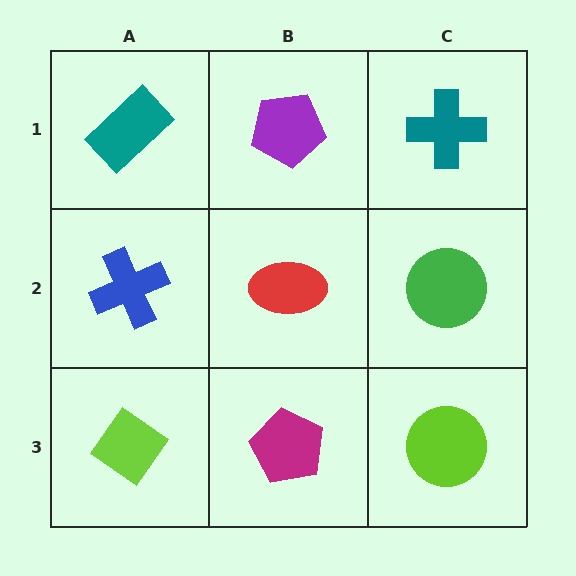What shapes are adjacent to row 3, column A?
A blue cross (row 2, column A), a magenta pentagon (row 3, column B).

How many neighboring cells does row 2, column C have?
3.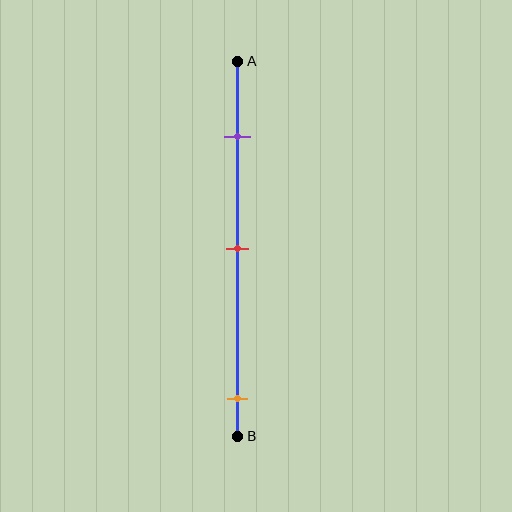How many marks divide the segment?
There are 3 marks dividing the segment.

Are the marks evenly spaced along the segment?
No, the marks are not evenly spaced.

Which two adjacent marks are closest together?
The purple and red marks are the closest adjacent pair.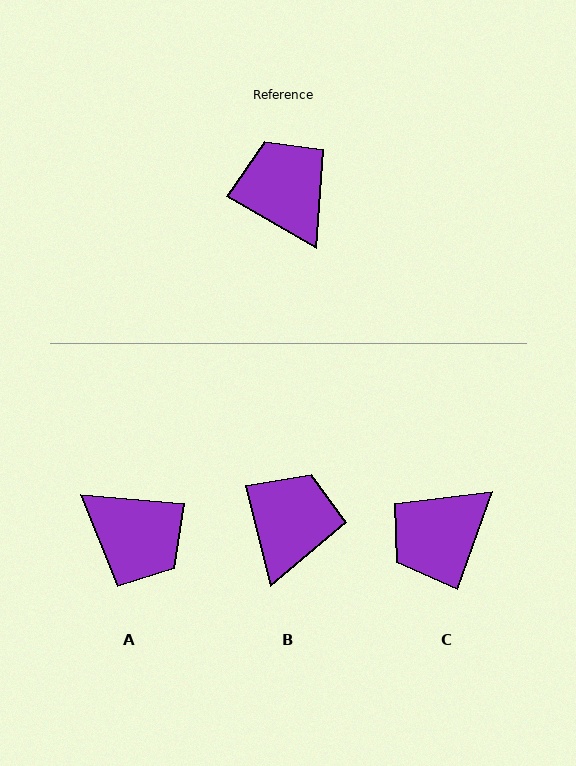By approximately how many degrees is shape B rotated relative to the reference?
Approximately 46 degrees clockwise.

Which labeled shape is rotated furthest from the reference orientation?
A, about 155 degrees away.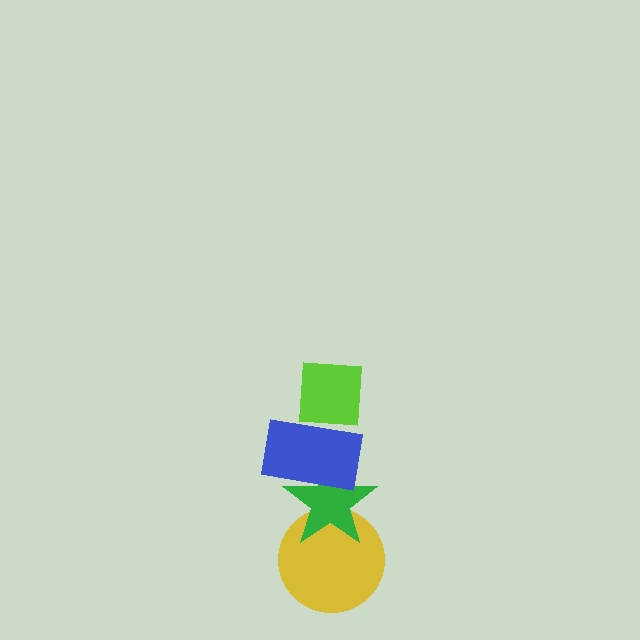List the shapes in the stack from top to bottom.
From top to bottom: the lime square, the blue rectangle, the green star, the yellow circle.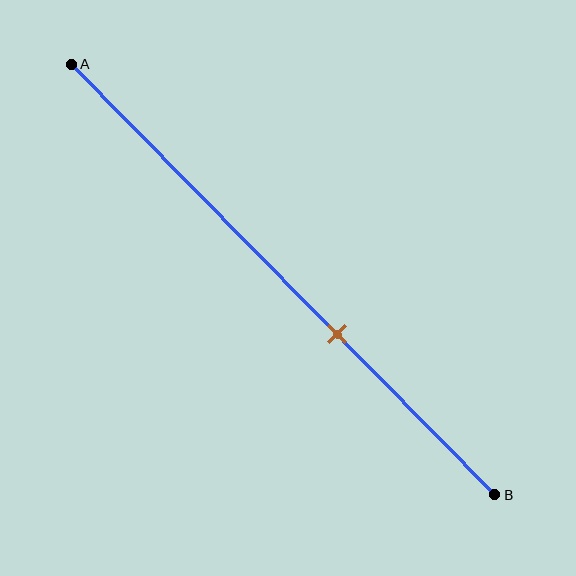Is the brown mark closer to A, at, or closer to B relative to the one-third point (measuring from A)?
The brown mark is closer to point B than the one-third point of segment AB.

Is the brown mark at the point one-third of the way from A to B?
No, the mark is at about 65% from A, not at the 33% one-third point.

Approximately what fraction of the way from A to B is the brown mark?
The brown mark is approximately 65% of the way from A to B.